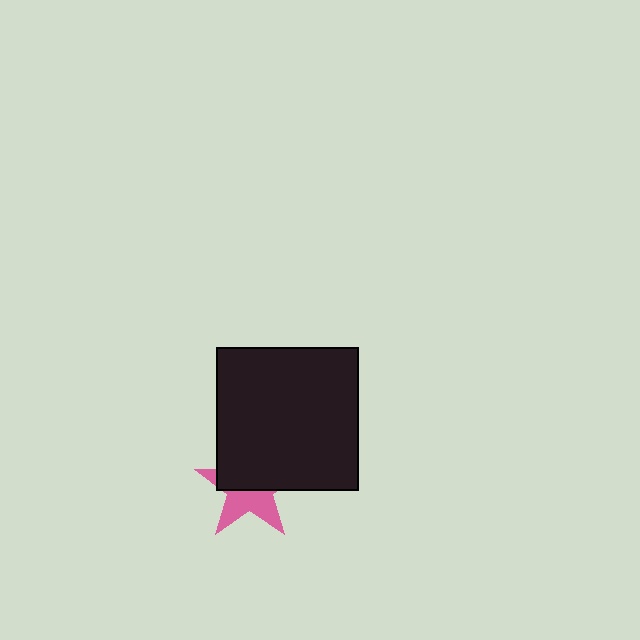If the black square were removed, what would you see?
You would see the complete pink star.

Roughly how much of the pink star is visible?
About half of it is visible (roughly 45%).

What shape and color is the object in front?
The object in front is a black square.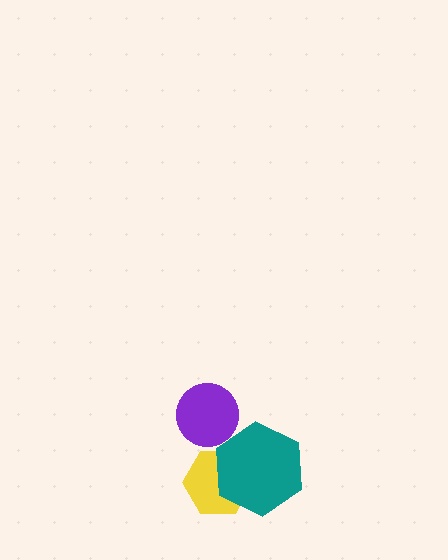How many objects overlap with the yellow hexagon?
1 object overlaps with the yellow hexagon.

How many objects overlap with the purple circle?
0 objects overlap with the purple circle.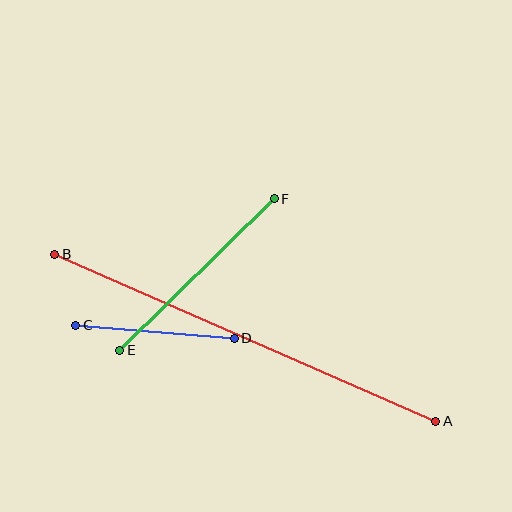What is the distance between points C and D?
The distance is approximately 159 pixels.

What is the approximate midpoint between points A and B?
The midpoint is at approximately (245, 338) pixels.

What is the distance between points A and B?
The distance is approximately 416 pixels.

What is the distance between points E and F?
The distance is approximately 216 pixels.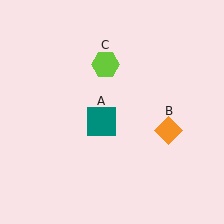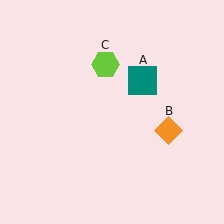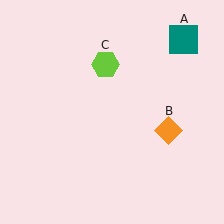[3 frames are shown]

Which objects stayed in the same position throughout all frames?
Orange diamond (object B) and lime hexagon (object C) remained stationary.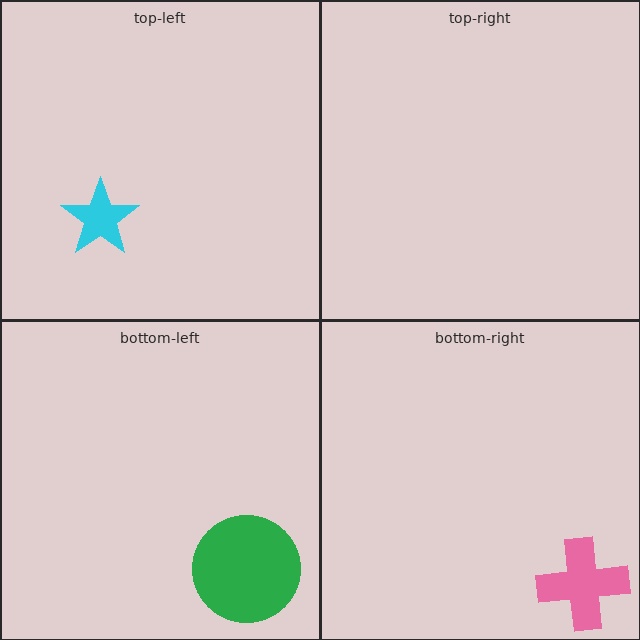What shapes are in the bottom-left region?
The green circle.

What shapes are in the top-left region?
The cyan star.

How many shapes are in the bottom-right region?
1.